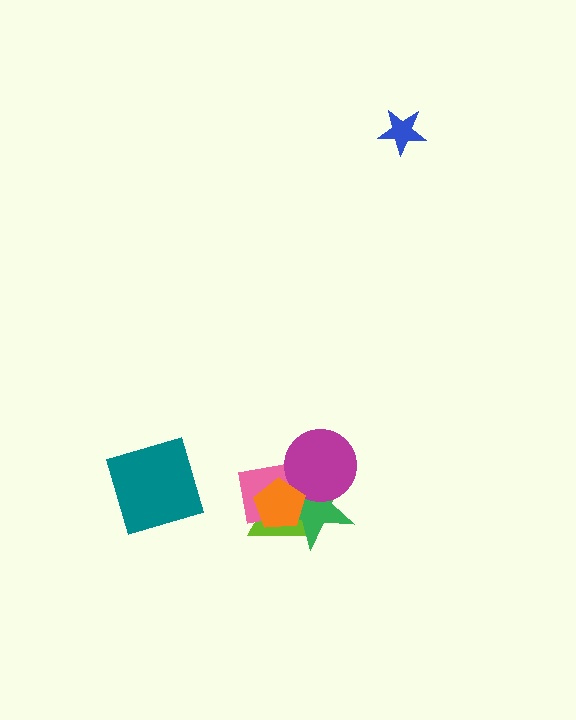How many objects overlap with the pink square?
3 objects overlap with the pink square.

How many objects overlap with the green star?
4 objects overlap with the green star.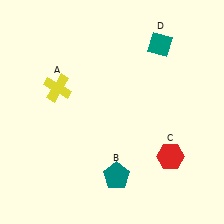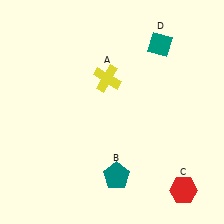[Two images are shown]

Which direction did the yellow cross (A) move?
The yellow cross (A) moved right.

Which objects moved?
The objects that moved are: the yellow cross (A), the red hexagon (C).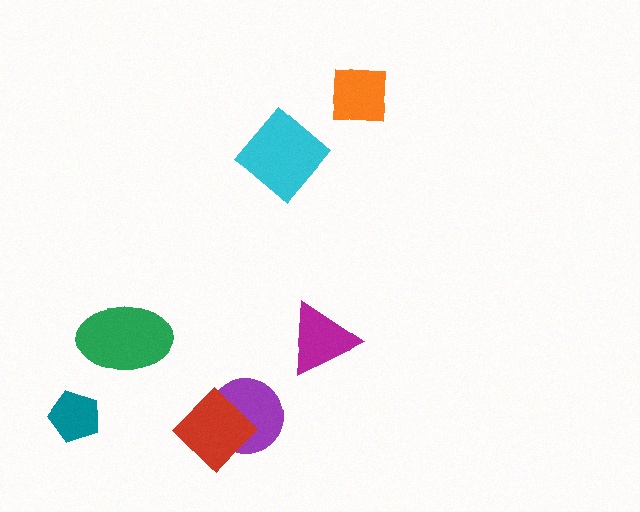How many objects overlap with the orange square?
0 objects overlap with the orange square.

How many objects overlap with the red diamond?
1 object overlaps with the red diamond.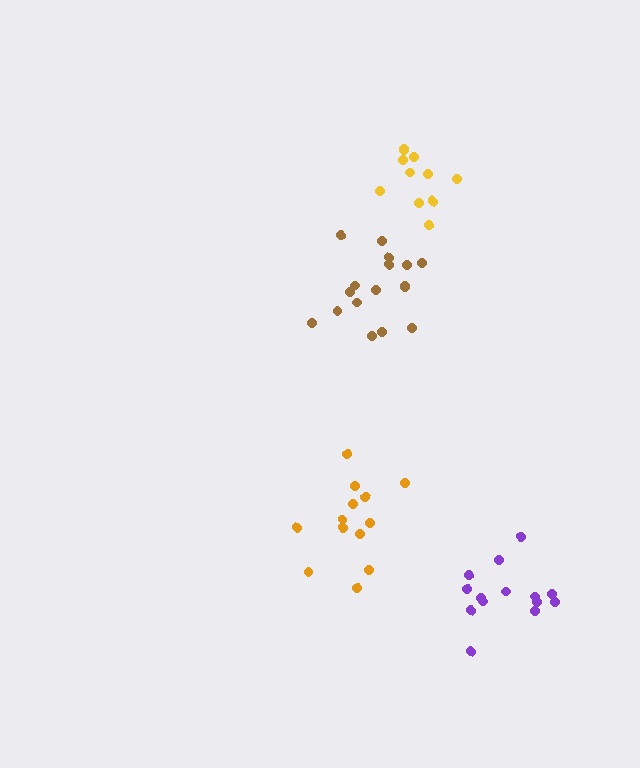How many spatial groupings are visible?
There are 4 spatial groupings.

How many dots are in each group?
Group 1: 12 dots, Group 2: 17 dots, Group 3: 13 dots, Group 4: 14 dots (56 total).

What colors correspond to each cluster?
The clusters are colored: yellow, brown, orange, purple.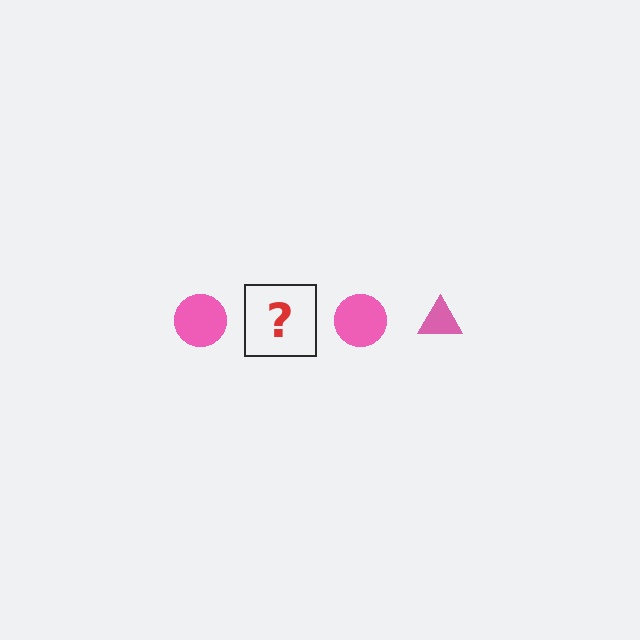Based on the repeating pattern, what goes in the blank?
The blank should be a pink triangle.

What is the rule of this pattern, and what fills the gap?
The rule is that the pattern cycles through circle, triangle shapes in pink. The gap should be filled with a pink triangle.